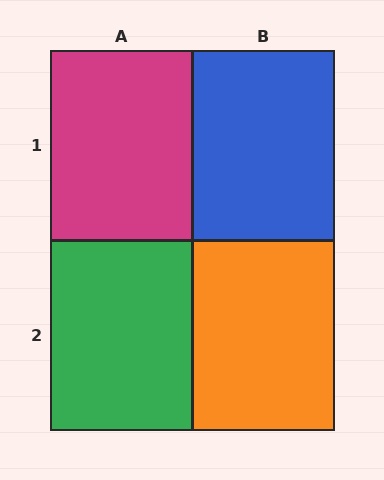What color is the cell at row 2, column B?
Orange.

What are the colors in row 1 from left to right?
Magenta, blue.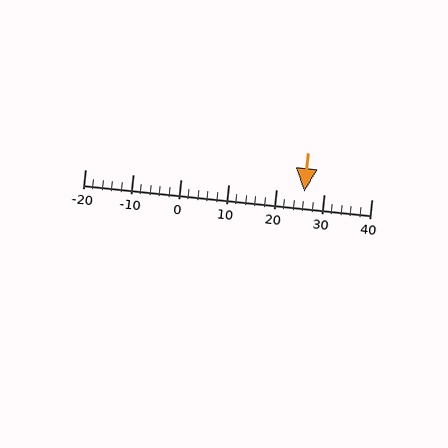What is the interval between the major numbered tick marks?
The major tick marks are spaced 10 units apart.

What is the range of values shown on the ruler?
The ruler shows values from -20 to 40.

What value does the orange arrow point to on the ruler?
The orange arrow points to approximately 26.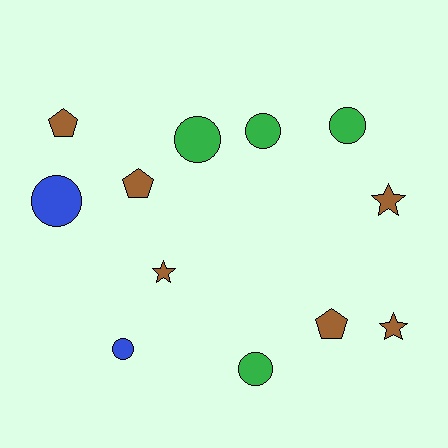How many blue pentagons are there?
There are no blue pentagons.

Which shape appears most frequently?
Circle, with 6 objects.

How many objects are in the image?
There are 12 objects.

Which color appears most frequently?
Brown, with 6 objects.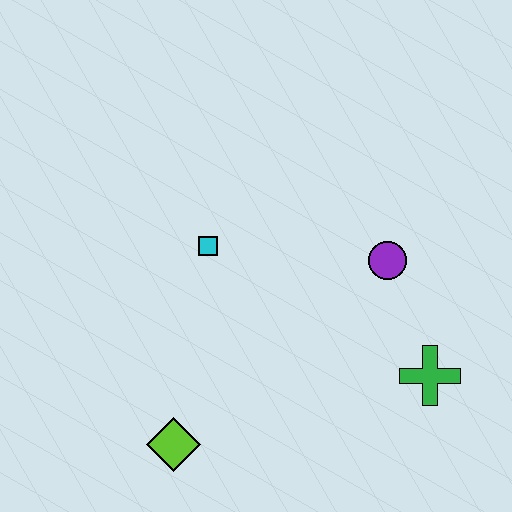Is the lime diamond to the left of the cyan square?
Yes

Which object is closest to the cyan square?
The purple circle is closest to the cyan square.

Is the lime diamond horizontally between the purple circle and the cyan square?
No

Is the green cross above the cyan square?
No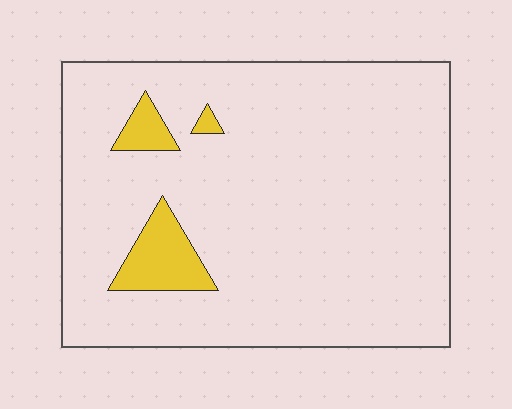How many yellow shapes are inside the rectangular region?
3.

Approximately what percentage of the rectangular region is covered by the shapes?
Approximately 5%.